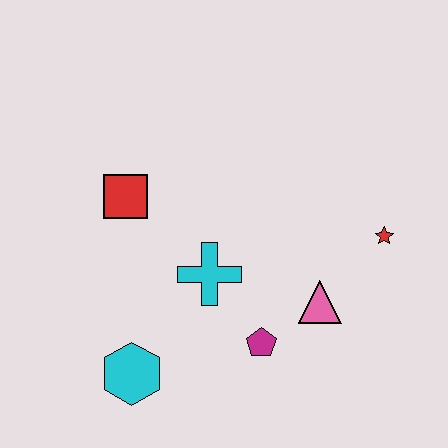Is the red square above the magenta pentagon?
Yes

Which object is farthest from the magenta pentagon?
The red square is farthest from the magenta pentagon.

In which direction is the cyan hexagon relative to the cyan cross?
The cyan hexagon is below the cyan cross.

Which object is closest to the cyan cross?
The magenta pentagon is closest to the cyan cross.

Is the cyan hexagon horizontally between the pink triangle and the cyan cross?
No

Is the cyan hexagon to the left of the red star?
Yes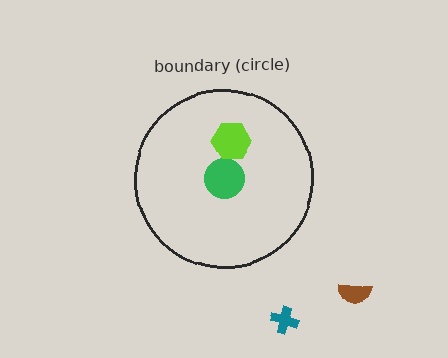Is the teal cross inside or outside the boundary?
Outside.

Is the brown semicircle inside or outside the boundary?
Outside.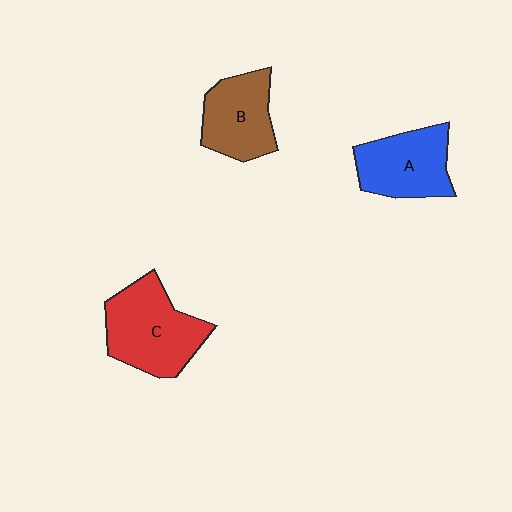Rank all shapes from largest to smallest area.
From largest to smallest: C (red), A (blue), B (brown).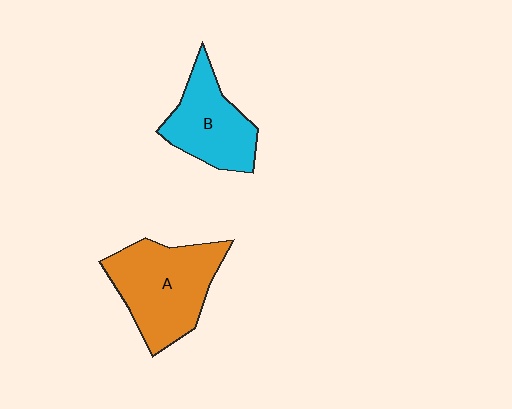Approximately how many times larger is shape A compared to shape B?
Approximately 1.3 times.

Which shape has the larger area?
Shape A (orange).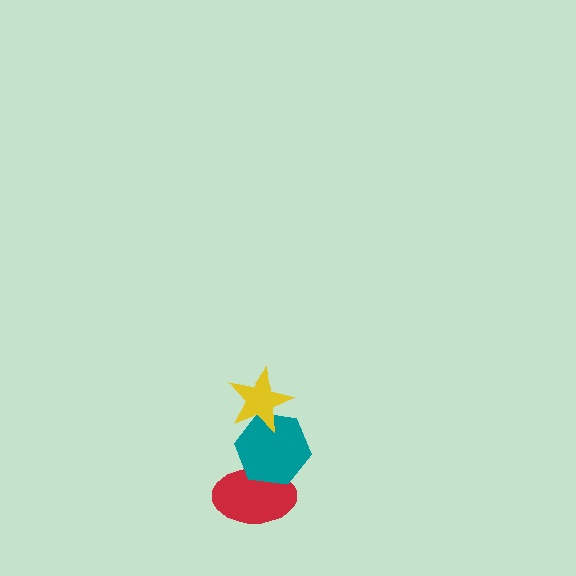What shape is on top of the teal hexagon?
The yellow star is on top of the teal hexagon.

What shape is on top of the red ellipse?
The teal hexagon is on top of the red ellipse.